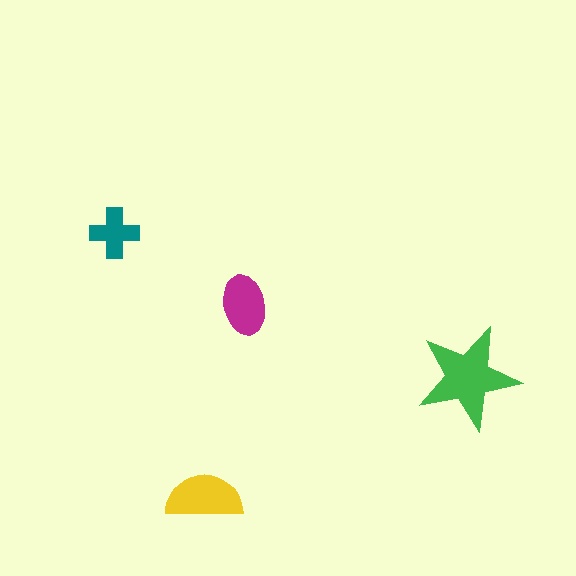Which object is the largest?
The green star.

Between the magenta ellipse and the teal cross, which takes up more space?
The magenta ellipse.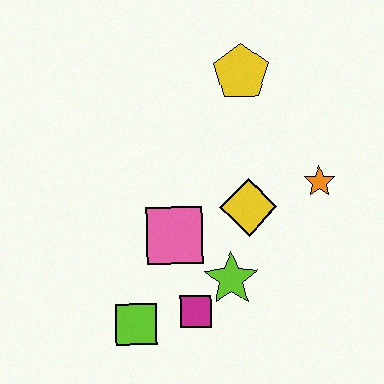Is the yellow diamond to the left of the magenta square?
No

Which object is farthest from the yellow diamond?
The lime square is farthest from the yellow diamond.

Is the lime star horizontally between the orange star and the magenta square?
Yes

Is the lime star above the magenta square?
Yes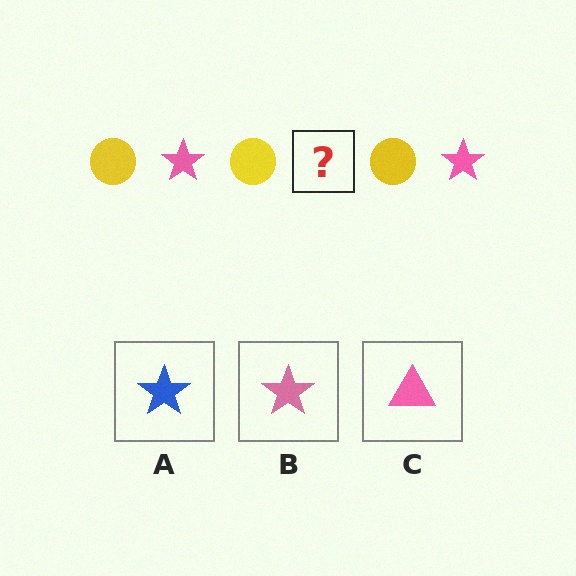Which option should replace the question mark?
Option B.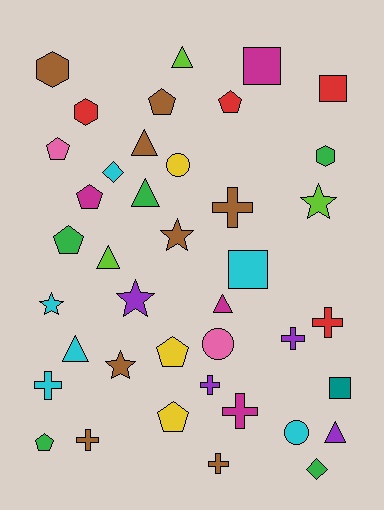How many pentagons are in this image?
There are 8 pentagons.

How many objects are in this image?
There are 40 objects.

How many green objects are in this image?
There are 5 green objects.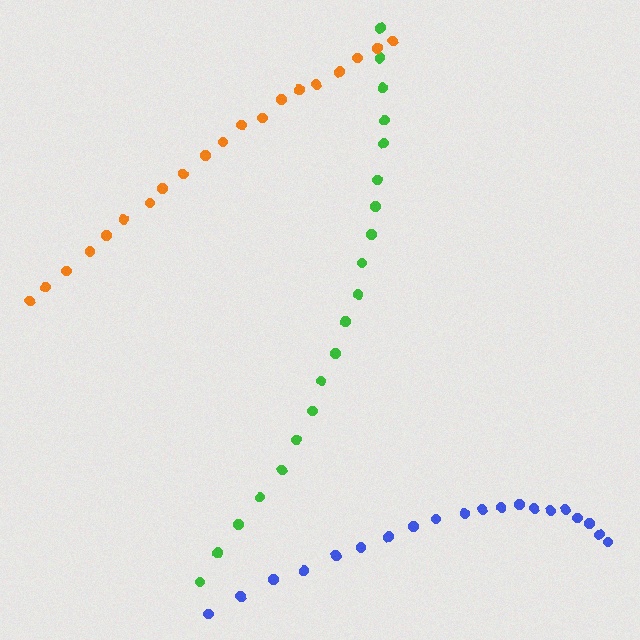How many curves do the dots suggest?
There are 3 distinct paths.